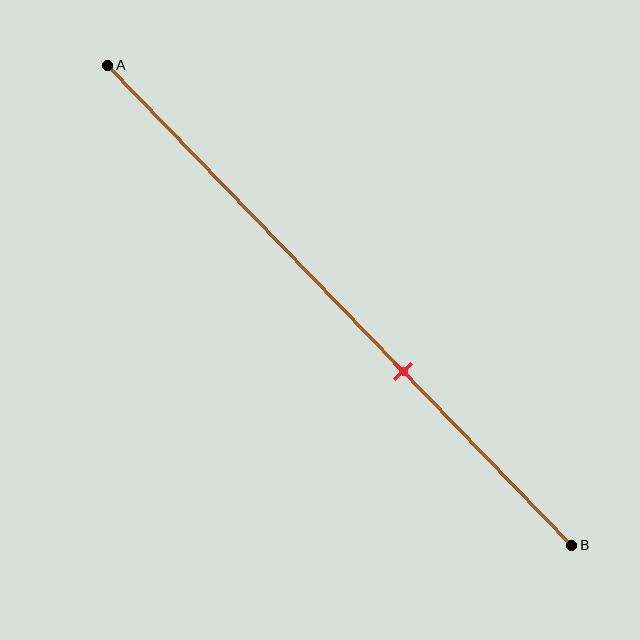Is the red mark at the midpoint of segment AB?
No, the mark is at about 65% from A, not at the 50% midpoint.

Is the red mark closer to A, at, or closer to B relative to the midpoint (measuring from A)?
The red mark is closer to point B than the midpoint of segment AB.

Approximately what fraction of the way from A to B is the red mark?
The red mark is approximately 65% of the way from A to B.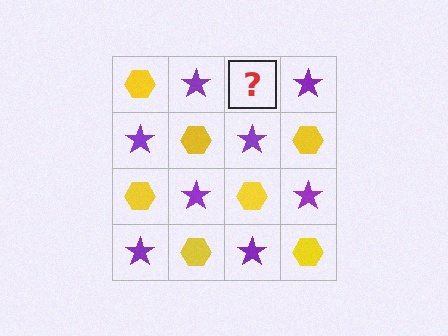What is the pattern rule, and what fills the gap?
The rule is that it alternates yellow hexagon and purple star in a checkerboard pattern. The gap should be filled with a yellow hexagon.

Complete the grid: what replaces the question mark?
The question mark should be replaced with a yellow hexagon.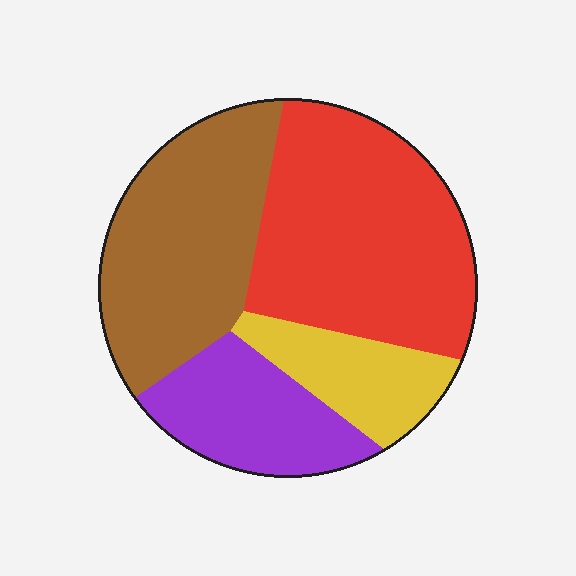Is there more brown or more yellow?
Brown.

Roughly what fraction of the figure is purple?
Purple covers 18% of the figure.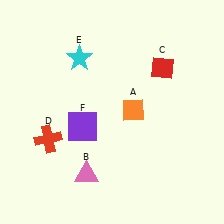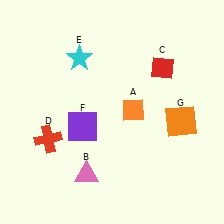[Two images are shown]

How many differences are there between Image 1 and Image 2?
There is 1 difference between the two images.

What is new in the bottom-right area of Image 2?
An orange square (G) was added in the bottom-right area of Image 2.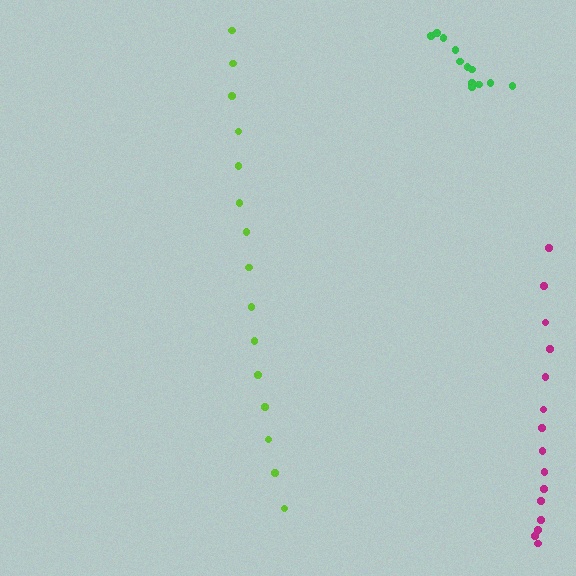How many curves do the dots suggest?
There are 3 distinct paths.